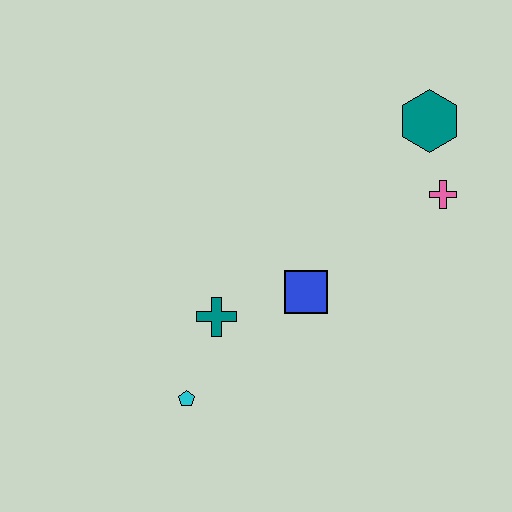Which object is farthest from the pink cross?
The cyan pentagon is farthest from the pink cross.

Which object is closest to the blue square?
The teal cross is closest to the blue square.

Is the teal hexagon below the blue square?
No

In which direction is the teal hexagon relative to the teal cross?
The teal hexagon is to the right of the teal cross.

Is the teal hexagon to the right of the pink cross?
No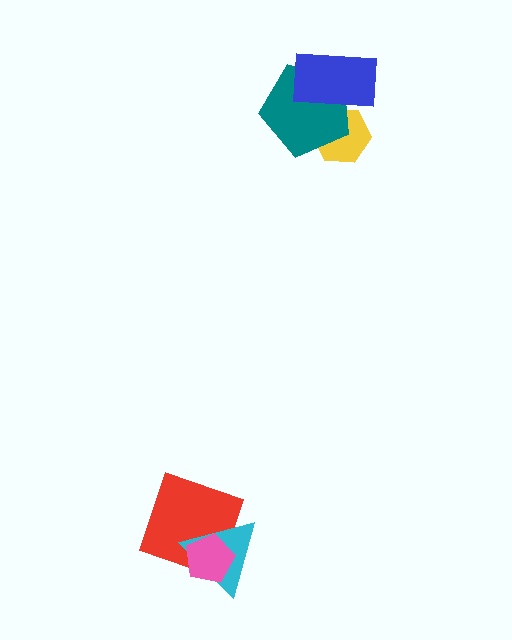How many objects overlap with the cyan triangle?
2 objects overlap with the cyan triangle.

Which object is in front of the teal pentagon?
The blue rectangle is in front of the teal pentagon.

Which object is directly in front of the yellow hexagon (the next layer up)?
The teal pentagon is directly in front of the yellow hexagon.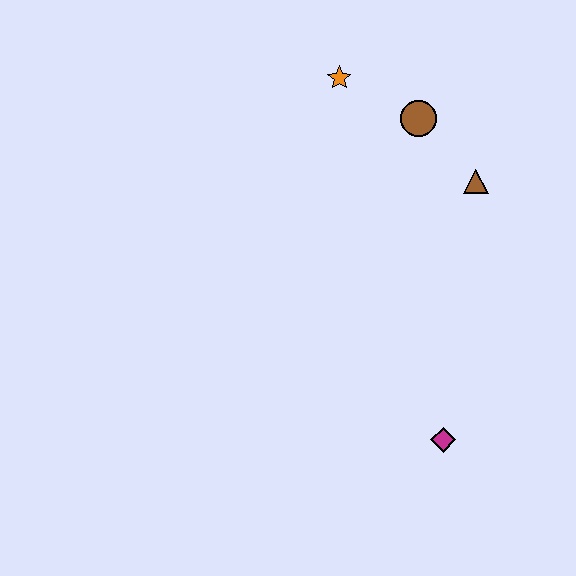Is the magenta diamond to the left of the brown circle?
No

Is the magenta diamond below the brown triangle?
Yes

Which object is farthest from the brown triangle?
The magenta diamond is farthest from the brown triangle.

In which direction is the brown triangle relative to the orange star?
The brown triangle is to the right of the orange star.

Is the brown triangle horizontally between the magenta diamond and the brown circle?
No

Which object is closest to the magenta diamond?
The brown triangle is closest to the magenta diamond.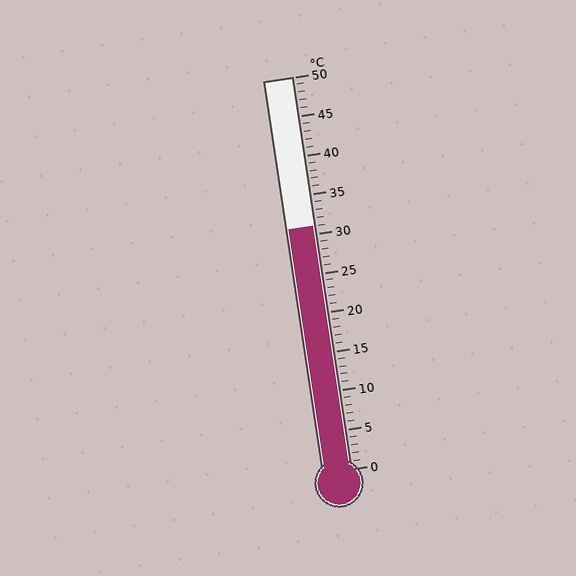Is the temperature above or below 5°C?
The temperature is above 5°C.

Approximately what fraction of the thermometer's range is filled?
The thermometer is filled to approximately 60% of its range.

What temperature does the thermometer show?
The thermometer shows approximately 31°C.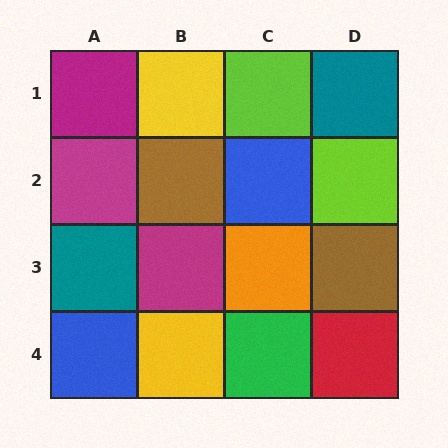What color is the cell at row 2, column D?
Lime.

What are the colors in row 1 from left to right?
Magenta, yellow, lime, teal.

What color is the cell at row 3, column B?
Magenta.